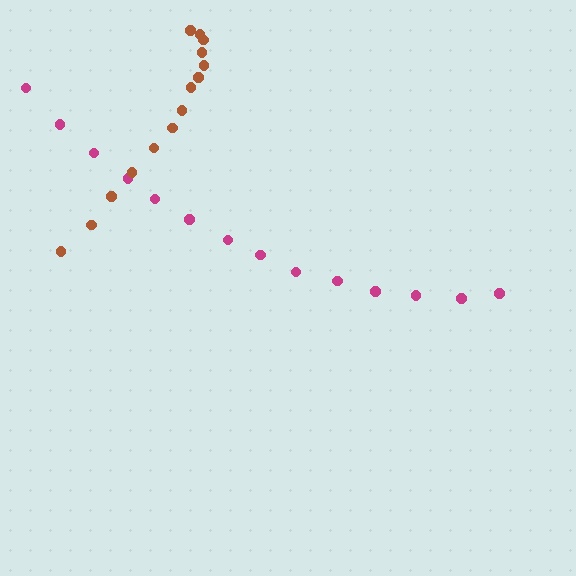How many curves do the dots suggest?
There are 2 distinct paths.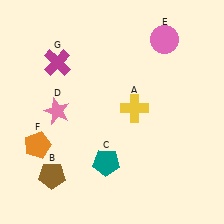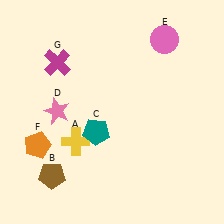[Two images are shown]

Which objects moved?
The objects that moved are: the yellow cross (A), the teal pentagon (C).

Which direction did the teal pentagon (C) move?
The teal pentagon (C) moved up.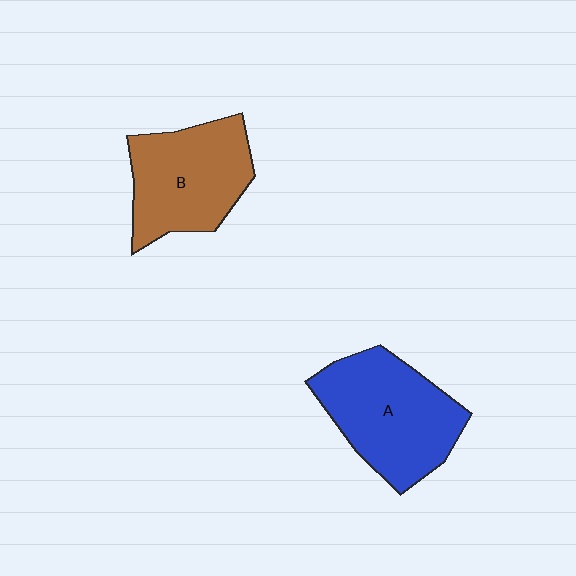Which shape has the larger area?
Shape A (blue).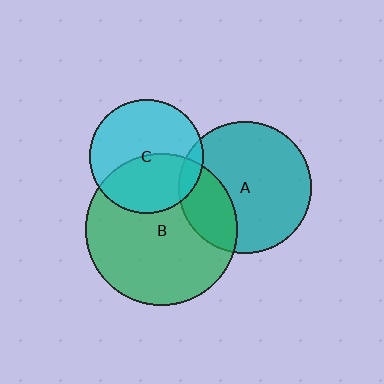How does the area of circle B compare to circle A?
Approximately 1.3 times.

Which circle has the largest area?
Circle B (green).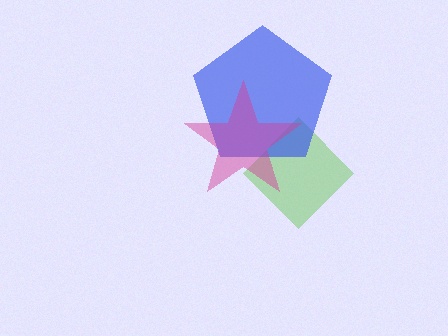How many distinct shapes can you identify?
There are 3 distinct shapes: a lime diamond, a blue pentagon, a magenta star.